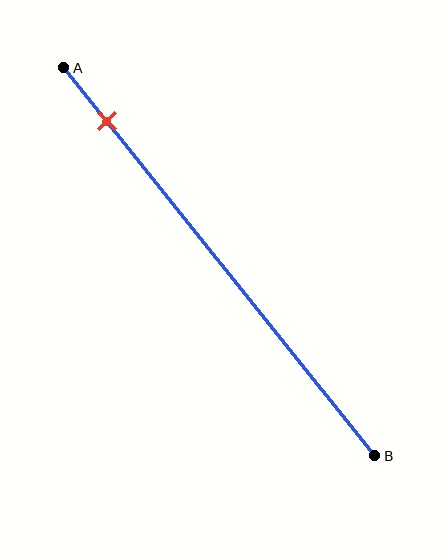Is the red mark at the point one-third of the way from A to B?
No, the mark is at about 15% from A, not at the 33% one-third point.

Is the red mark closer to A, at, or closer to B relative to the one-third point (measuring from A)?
The red mark is closer to point A than the one-third point of segment AB.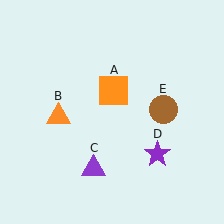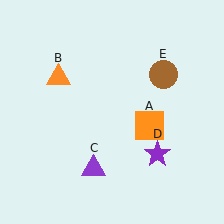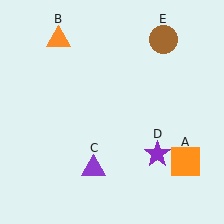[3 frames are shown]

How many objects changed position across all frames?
3 objects changed position: orange square (object A), orange triangle (object B), brown circle (object E).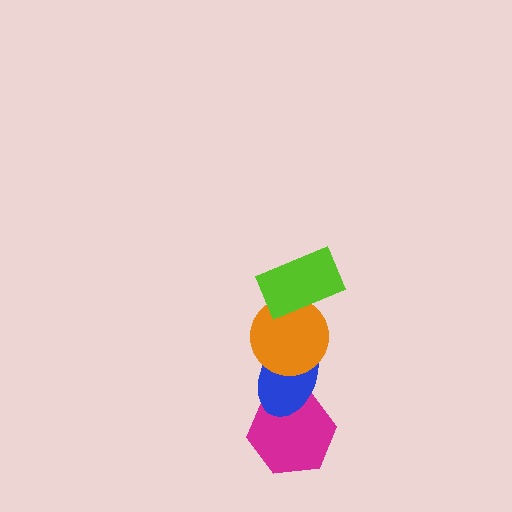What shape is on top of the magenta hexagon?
The blue ellipse is on top of the magenta hexagon.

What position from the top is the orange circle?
The orange circle is 2nd from the top.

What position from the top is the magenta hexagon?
The magenta hexagon is 4th from the top.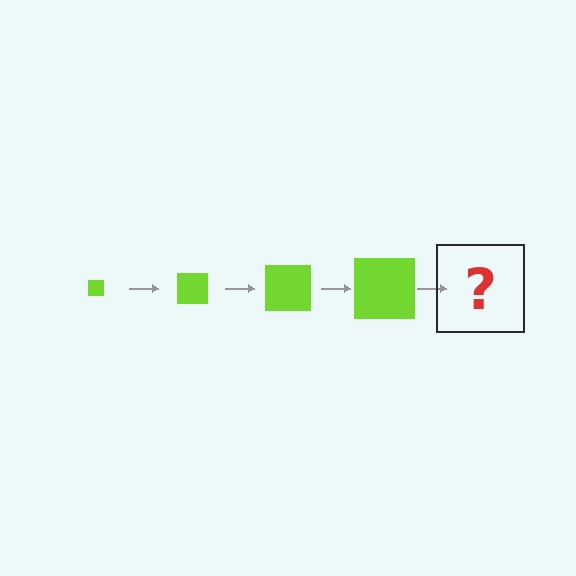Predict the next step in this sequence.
The next step is a lime square, larger than the previous one.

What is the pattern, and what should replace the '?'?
The pattern is that the square gets progressively larger each step. The '?' should be a lime square, larger than the previous one.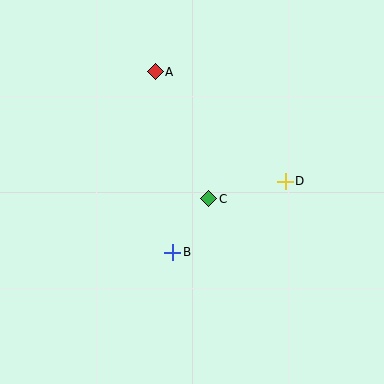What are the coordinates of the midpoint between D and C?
The midpoint between D and C is at (247, 190).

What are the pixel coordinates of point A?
Point A is at (155, 72).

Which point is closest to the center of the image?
Point C at (209, 199) is closest to the center.